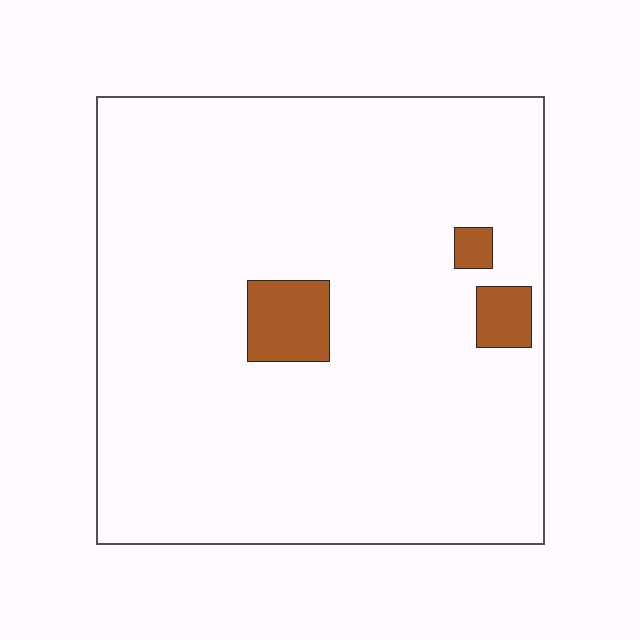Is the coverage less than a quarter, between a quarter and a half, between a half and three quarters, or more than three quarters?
Less than a quarter.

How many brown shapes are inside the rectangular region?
3.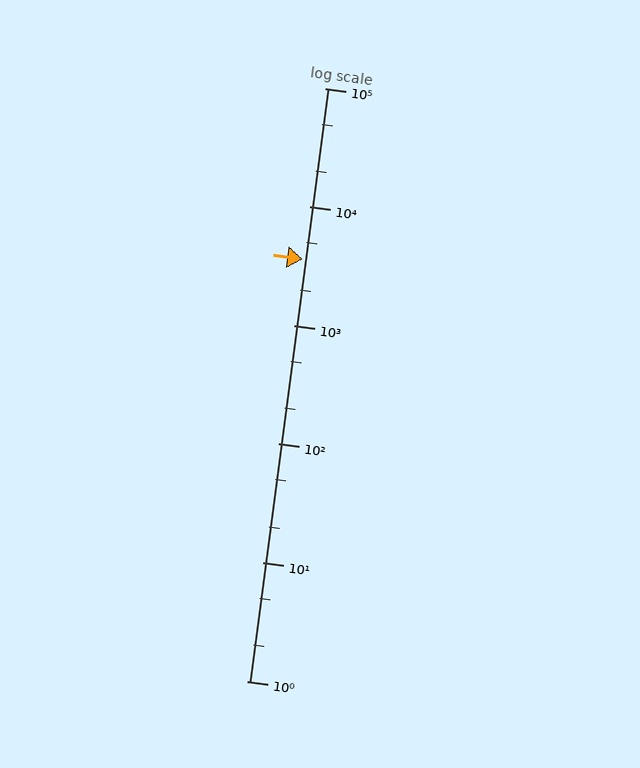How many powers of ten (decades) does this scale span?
The scale spans 5 decades, from 1 to 100000.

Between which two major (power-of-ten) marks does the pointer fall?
The pointer is between 1000 and 10000.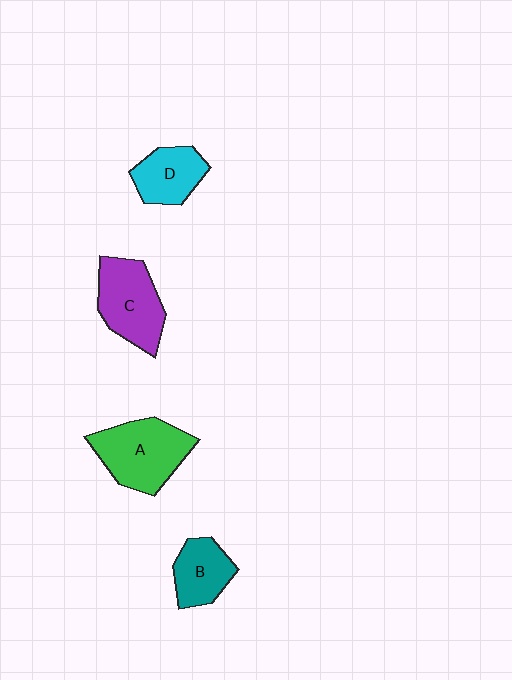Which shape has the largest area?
Shape A (green).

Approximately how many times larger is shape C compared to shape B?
Approximately 1.5 times.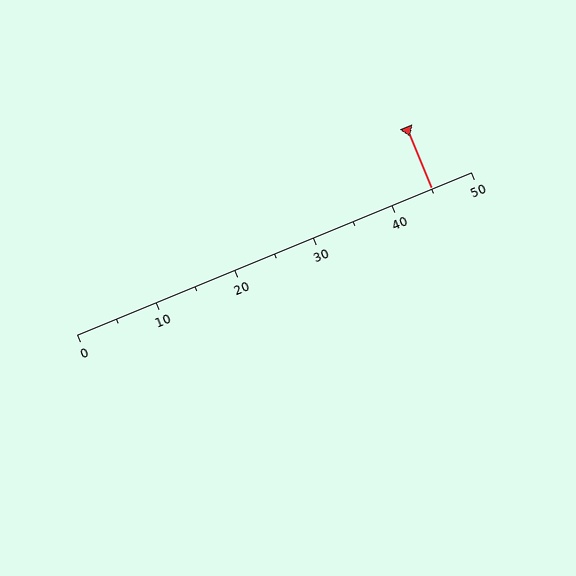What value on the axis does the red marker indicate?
The marker indicates approximately 45.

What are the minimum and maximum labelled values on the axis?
The axis runs from 0 to 50.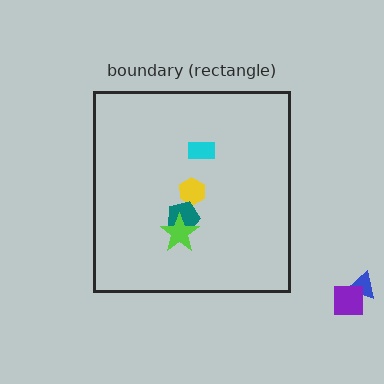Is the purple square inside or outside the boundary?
Outside.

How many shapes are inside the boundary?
4 inside, 2 outside.